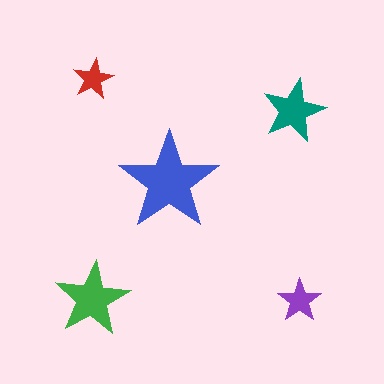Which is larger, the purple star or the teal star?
The teal one.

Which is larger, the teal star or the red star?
The teal one.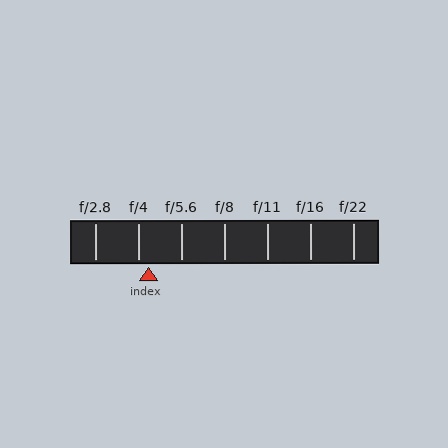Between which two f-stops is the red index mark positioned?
The index mark is between f/4 and f/5.6.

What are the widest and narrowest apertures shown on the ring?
The widest aperture shown is f/2.8 and the narrowest is f/22.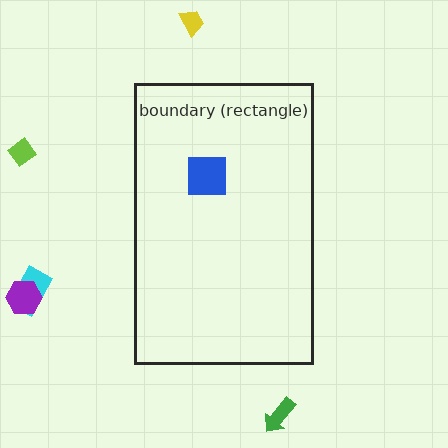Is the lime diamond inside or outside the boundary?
Outside.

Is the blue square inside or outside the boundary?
Inside.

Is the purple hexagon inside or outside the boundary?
Outside.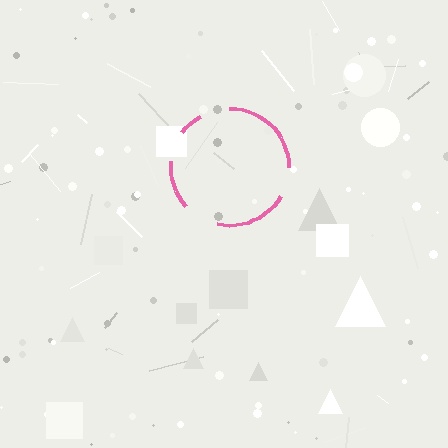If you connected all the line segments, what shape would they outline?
They would outline a circle.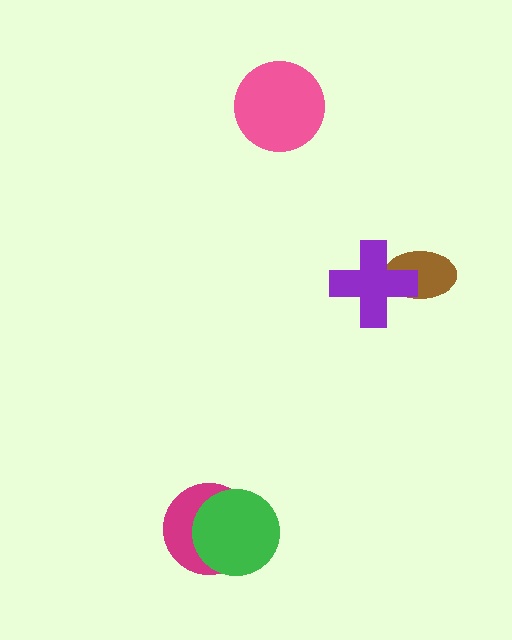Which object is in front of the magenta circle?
The green circle is in front of the magenta circle.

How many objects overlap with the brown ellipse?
1 object overlaps with the brown ellipse.